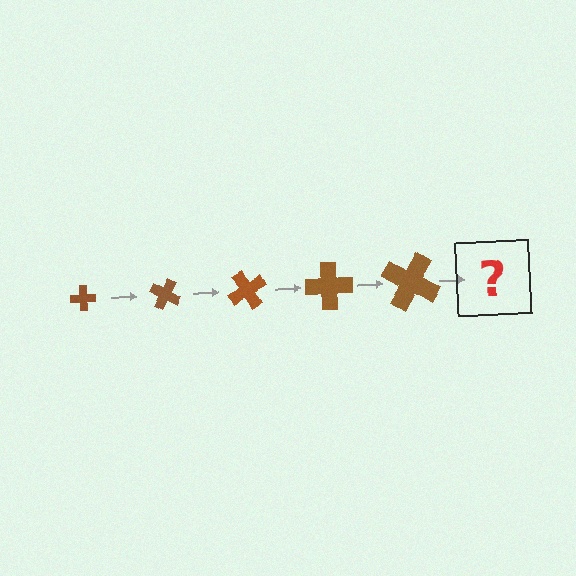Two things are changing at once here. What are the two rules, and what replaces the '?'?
The two rules are that the cross grows larger each step and it rotates 30 degrees each step. The '?' should be a cross, larger than the previous one and rotated 150 degrees from the start.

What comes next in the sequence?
The next element should be a cross, larger than the previous one and rotated 150 degrees from the start.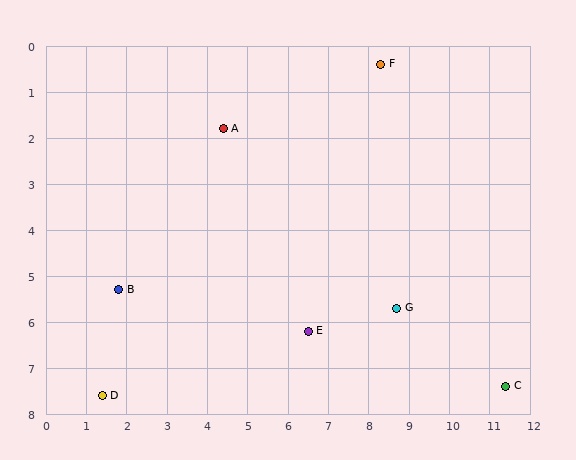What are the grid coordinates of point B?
Point B is at approximately (1.8, 5.3).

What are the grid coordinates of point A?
Point A is at approximately (4.4, 1.8).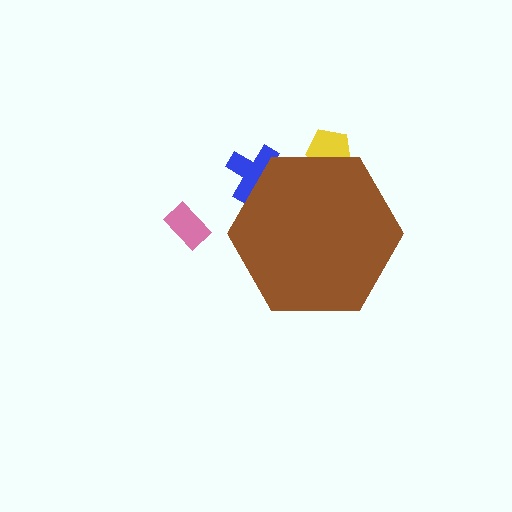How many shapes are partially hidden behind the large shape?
2 shapes are partially hidden.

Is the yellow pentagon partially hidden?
Yes, the yellow pentagon is partially hidden behind the brown hexagon.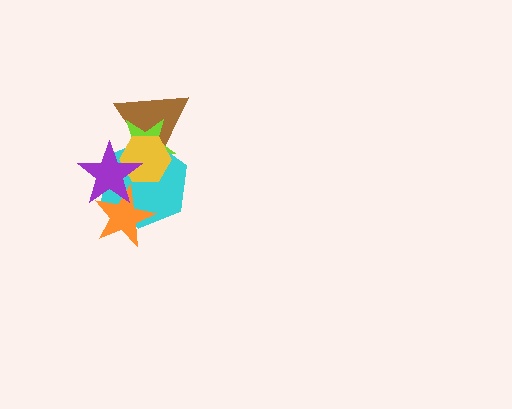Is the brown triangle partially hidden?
Yes, it is partially covered by another shape.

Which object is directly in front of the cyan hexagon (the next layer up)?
The orange star is directly in front of the cyan hexagon.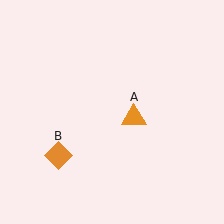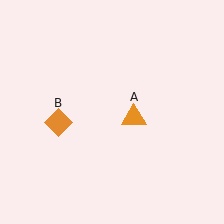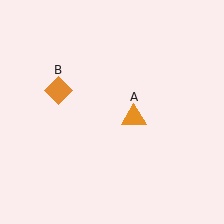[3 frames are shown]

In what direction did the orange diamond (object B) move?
The orange diamond (object B) moved up.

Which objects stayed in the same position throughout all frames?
Orange triangle (object A) remained stationary.